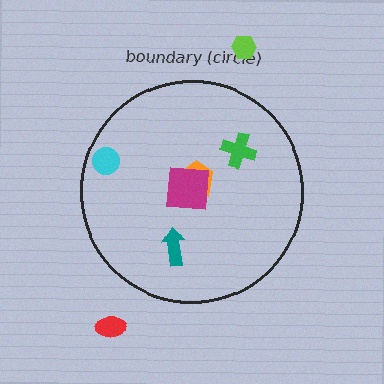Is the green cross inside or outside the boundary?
Inside.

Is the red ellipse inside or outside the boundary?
Outside.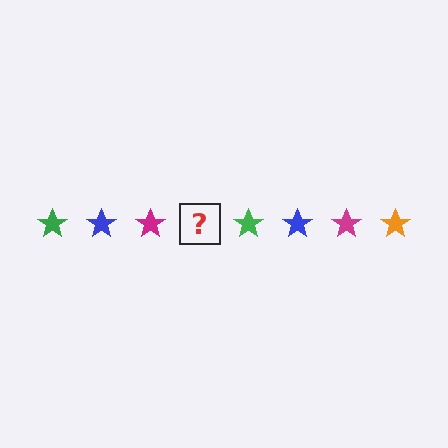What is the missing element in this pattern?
The missing element is an orange star.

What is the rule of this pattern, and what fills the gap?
The rule is that the pattern cycles through green, blue, magenta, orange stars. The gap should be filled with an orange star.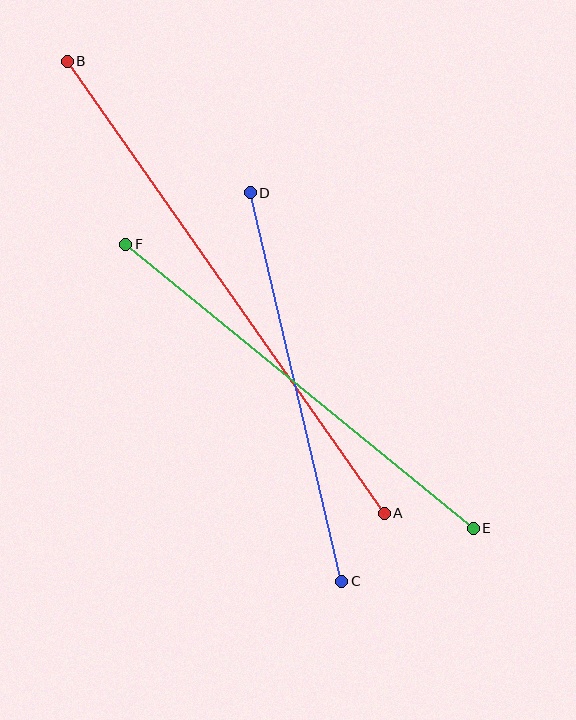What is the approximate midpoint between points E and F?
The midpoint is at approximately (300, 386) pixels.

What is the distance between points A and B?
The distance is approximately 552 pixels.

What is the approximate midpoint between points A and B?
The midpoint is at approximately (226, 287) pixels.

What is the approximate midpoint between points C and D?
The midpoint is at approximately (296, 387) pixels.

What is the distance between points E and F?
The distance is approximately 449 pixels.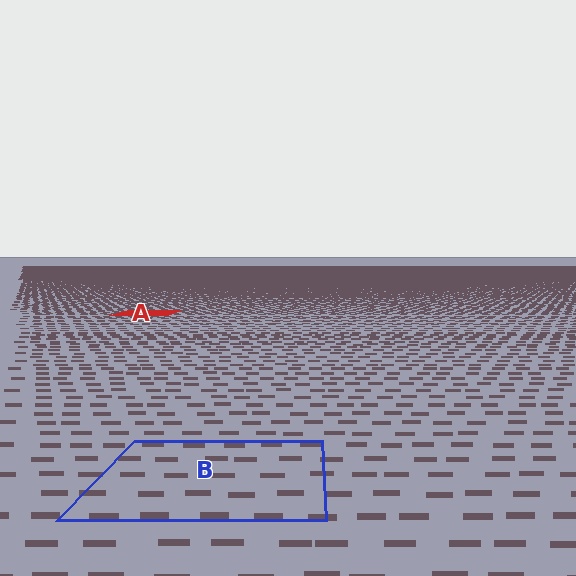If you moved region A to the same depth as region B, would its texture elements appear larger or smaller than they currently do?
They would appear larger. At a closer depth, the same texture elements are projected at a bigger on-screen size.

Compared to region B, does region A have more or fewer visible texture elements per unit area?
Region A has more texture elements per unit area — they are packed more densely because it is farther away.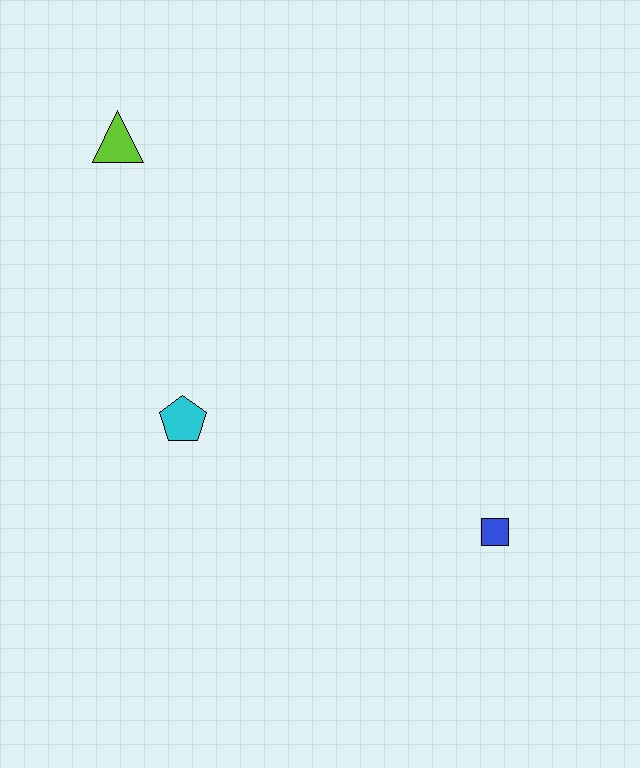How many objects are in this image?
There are 3 objects.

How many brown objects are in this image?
There are no brown objects.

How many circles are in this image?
There are no circles.